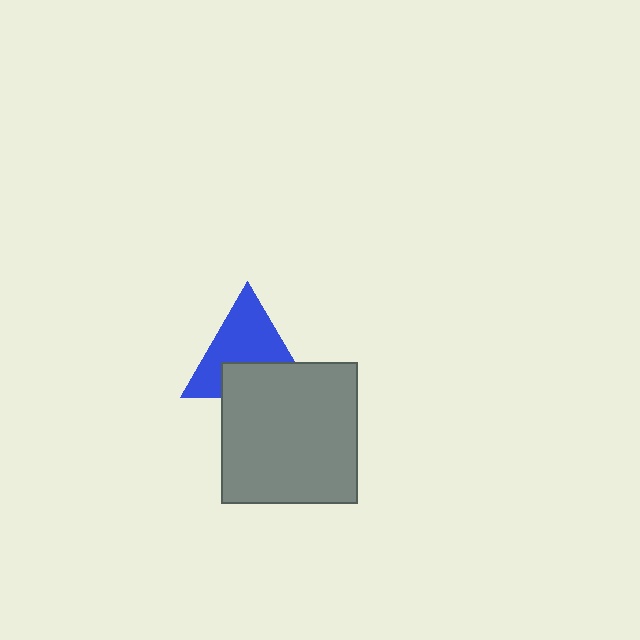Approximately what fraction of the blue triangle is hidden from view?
Roughly 38% of the blue triangle is hidden behind the gray rectangle.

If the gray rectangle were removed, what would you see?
You would see the complete blue triangle.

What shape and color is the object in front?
The object in front is a gray rectangle.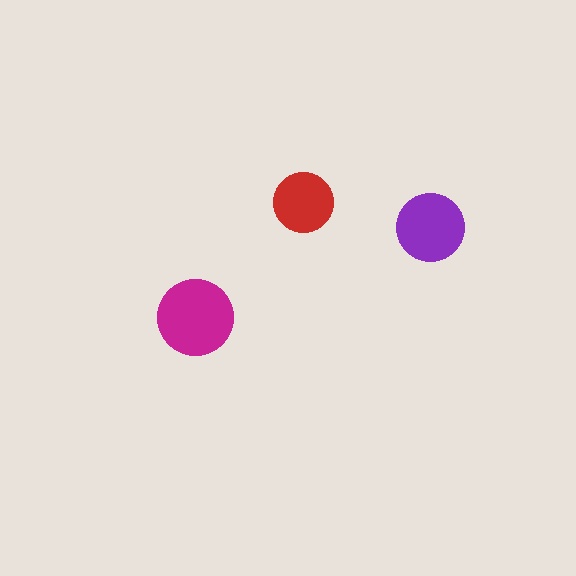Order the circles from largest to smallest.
the magenta one, the purple one, the red one.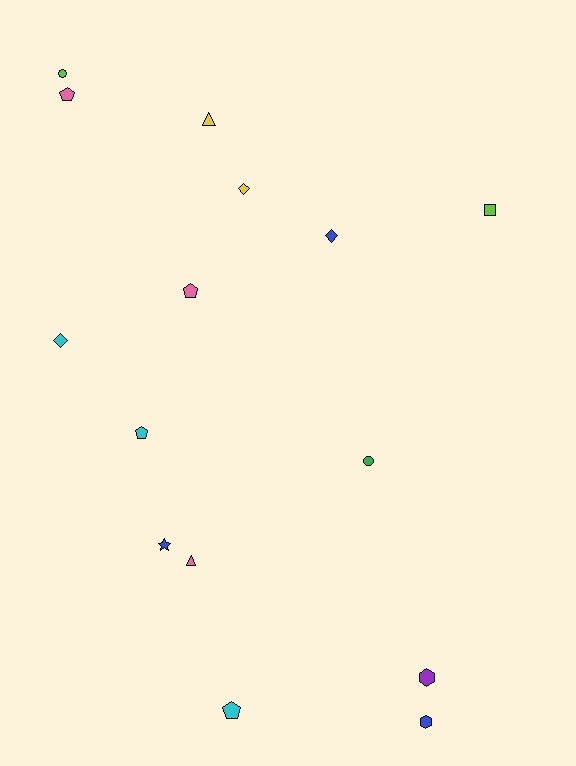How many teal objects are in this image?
There are no teal objects.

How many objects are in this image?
There are 15 objects.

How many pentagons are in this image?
There are 4 pentagons.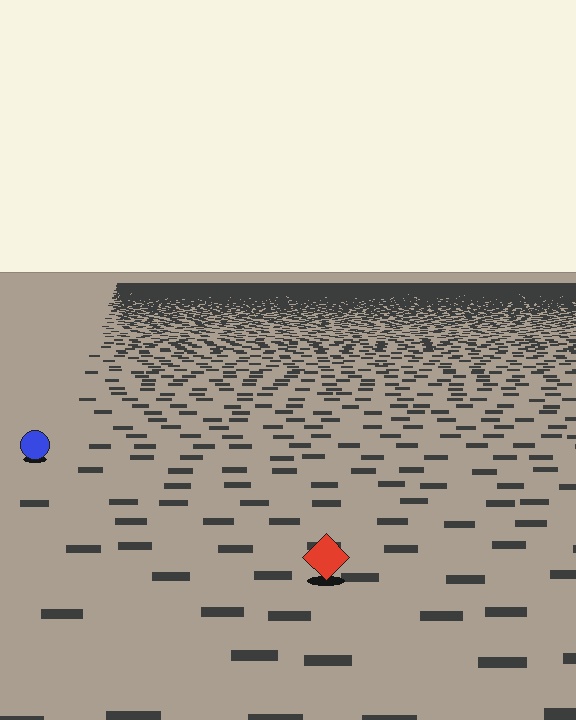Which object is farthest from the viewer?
The blue circle is farthest from the viewer. It appears smaller and the ground texture around it is denser.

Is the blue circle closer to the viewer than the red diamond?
No. The red diamond is closer — you can tell from the texture gradient: the ground texture is coarser near it.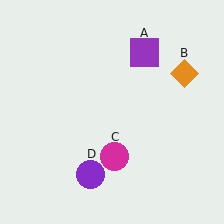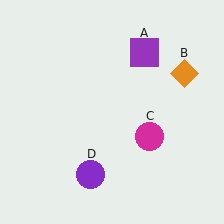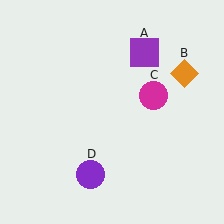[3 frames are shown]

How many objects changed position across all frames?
1 object changed position: magenta circle (object C).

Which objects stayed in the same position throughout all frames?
Purple square (object A) and orange diamond (object B) and purple circle (object D) remained stationary.